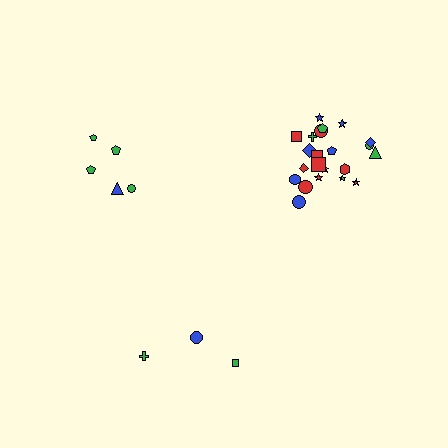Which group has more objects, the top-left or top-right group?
The top-right group.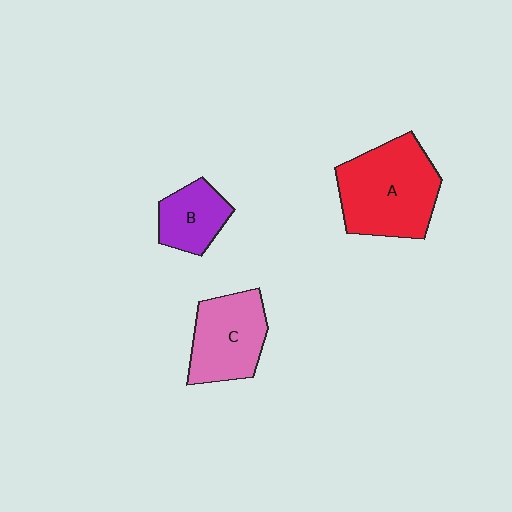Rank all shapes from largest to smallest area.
From largest to smallest: A (red), C (pink), B (purple).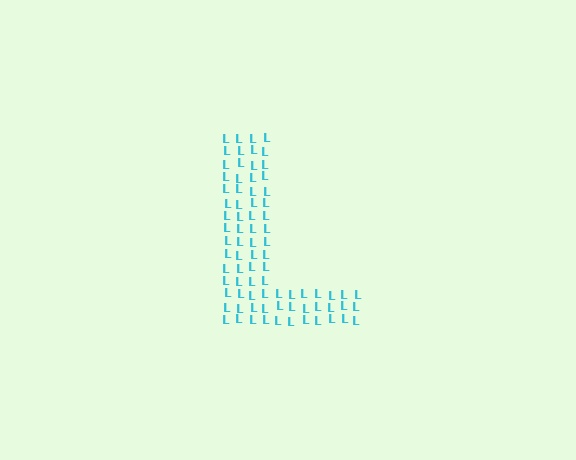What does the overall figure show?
The overall figure shows the letter L.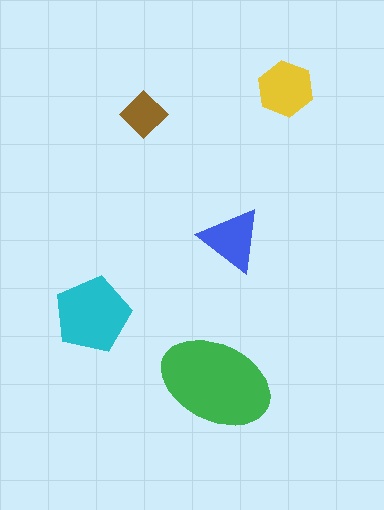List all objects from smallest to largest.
The brown diamond, the blue triangle, the yellow hexagon, the cyan pentagon, the green ellipse.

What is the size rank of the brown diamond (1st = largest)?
5th.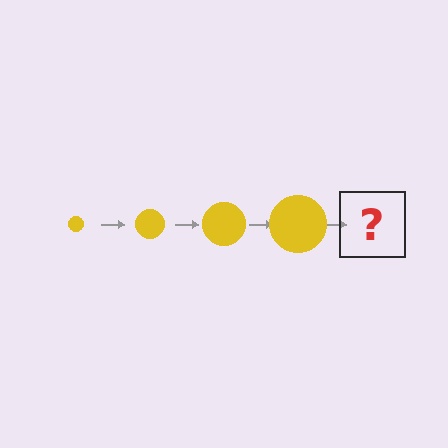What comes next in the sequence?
The next element should be a yellow circle, larger than the previous one.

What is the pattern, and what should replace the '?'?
The pattern is that the circle gets progressively larger each step. The '?' should be a yellow circle, larger than the previous one.